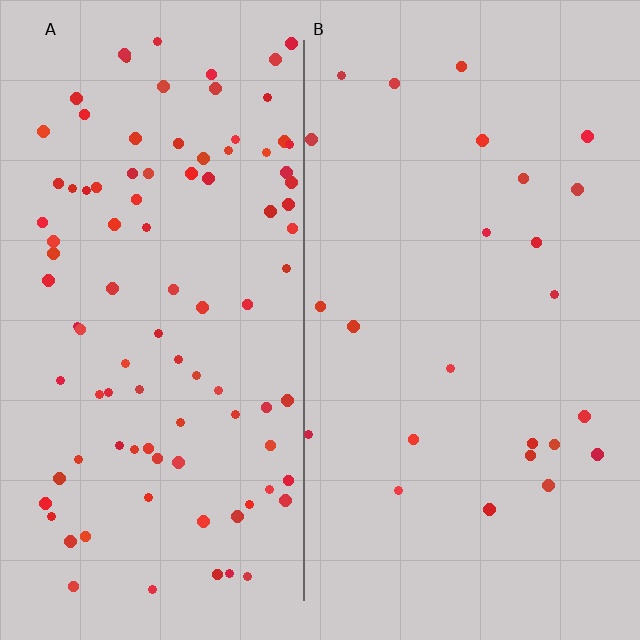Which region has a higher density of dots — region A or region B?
A (the left).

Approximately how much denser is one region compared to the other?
Approximately 4.0× — region A over region B.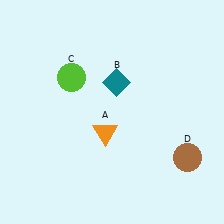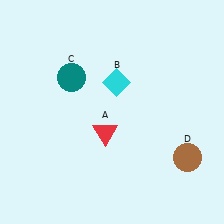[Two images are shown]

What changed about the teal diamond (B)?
In Image 1, B is teal. In Image 2, it changed to cyan.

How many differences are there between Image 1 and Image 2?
There are 3 differences between the two images.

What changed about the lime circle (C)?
In Image 1, C is lime. In Image 2, it changed to teal.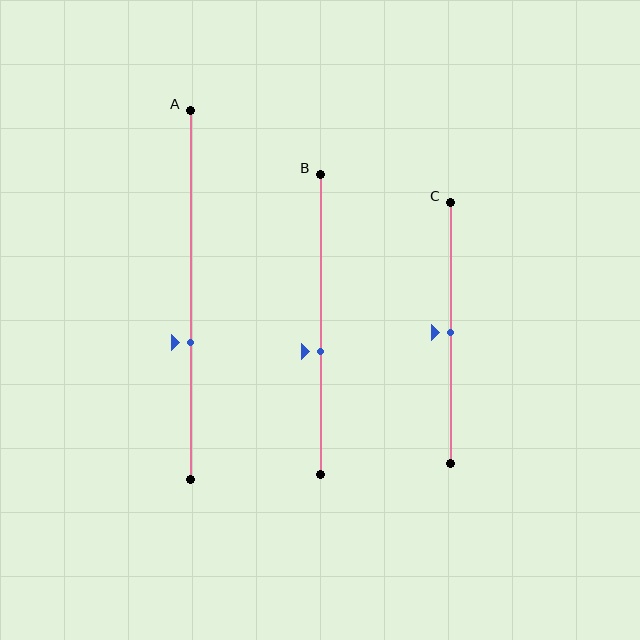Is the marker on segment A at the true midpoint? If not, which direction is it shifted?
No, the marker on segment A is shifted downward by about 13% of the segment length.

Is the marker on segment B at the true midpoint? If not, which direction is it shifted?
No, the marker on segment B is shifted downward by about 9% of the segment length.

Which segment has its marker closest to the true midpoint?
Segment C has its marker closest to the true midpoint.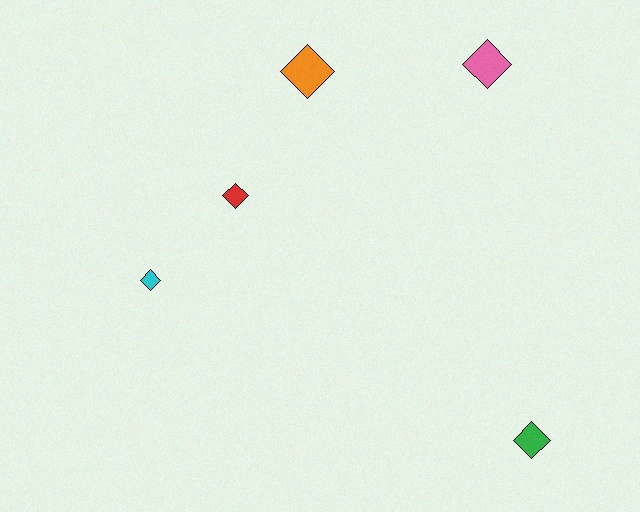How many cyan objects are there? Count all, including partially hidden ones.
There is 1 cyan object.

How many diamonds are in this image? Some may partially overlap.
There are 5 diamonds.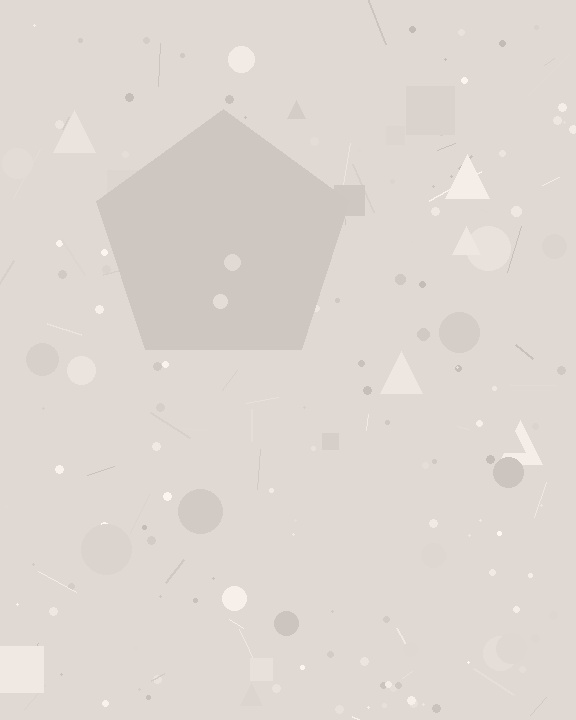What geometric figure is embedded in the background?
A pentagon is embedded in the background.